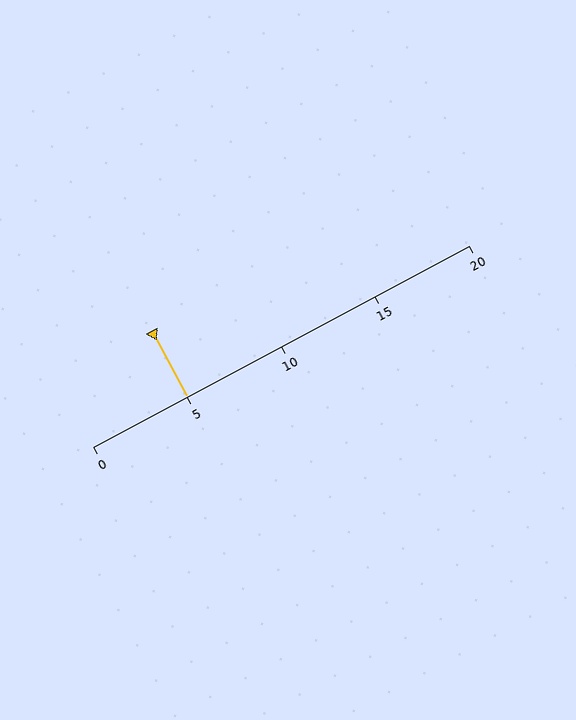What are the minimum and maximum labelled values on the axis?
The axis runs from 0 to 20.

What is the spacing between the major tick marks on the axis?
The major ticks are spaced 5 apart.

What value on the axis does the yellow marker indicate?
The marker indicates approximately 5.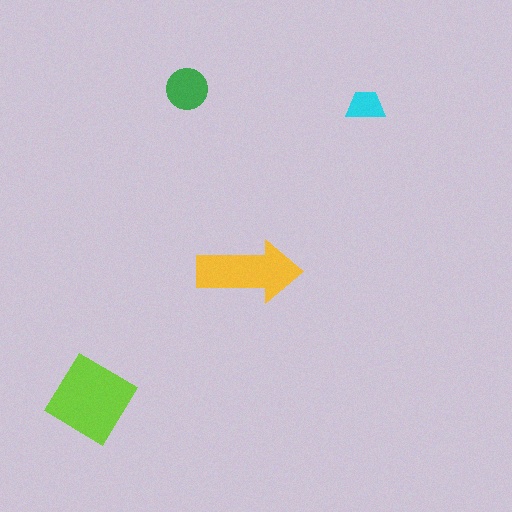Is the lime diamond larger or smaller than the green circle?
Larger.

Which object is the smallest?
The cyan trapezoid.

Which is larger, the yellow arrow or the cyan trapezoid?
The yellow arrow.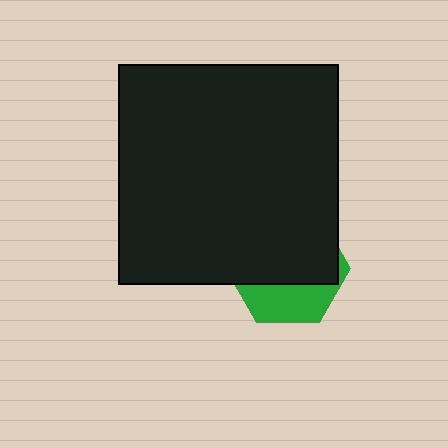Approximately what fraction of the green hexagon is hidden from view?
Roughly 67% of the green hexagon is hidden behind the black square.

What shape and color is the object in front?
The object in front is a black square.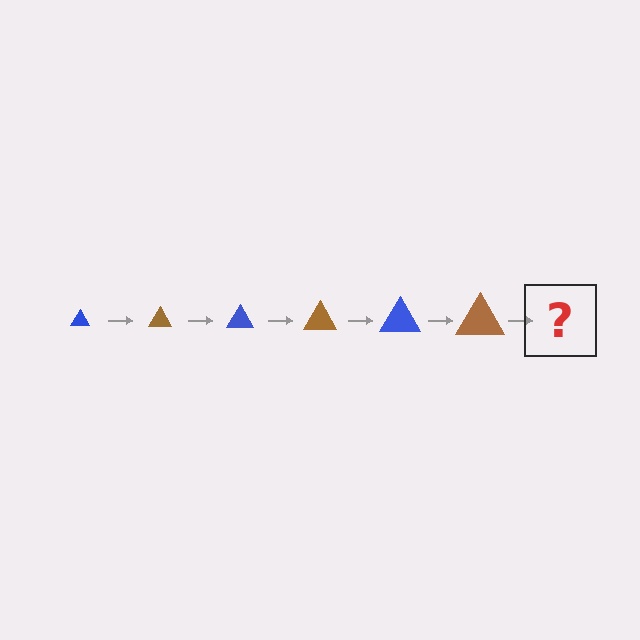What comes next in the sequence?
The next element should be a blue triangle, larger than the previous one.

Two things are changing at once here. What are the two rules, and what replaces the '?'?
The two rules are that the triangle grows larger each step and the color cycles through blue and brown. The '?' should be a blue triangle, larger than the previous one.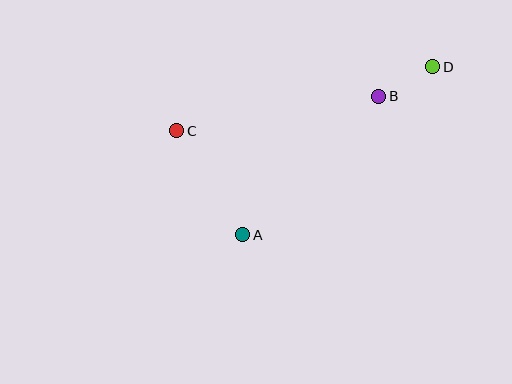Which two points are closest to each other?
Points B and D are closest to each other.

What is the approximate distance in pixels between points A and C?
The distance between A and C is approximately 123 pixels.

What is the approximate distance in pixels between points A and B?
The distance between A and B is approximately 194 pixels.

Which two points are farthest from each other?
Points C and D are farthest from each other.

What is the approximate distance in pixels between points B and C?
The distance between B and C is approximately 205 pixels.